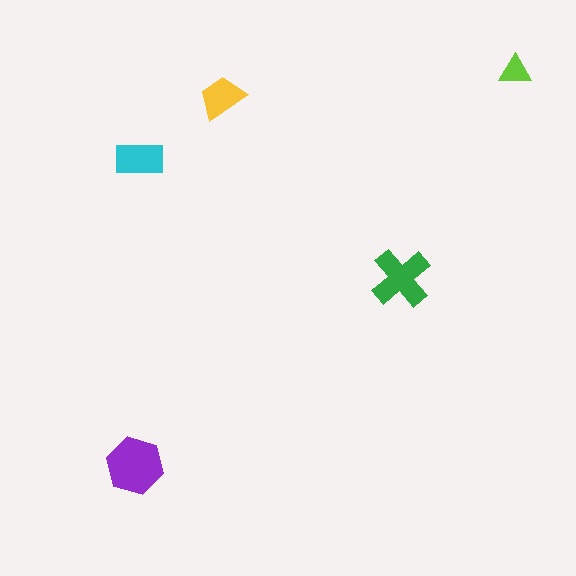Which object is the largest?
The purple hexagon.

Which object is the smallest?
The lime triangle.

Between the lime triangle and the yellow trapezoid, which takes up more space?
The yellow trapezoid.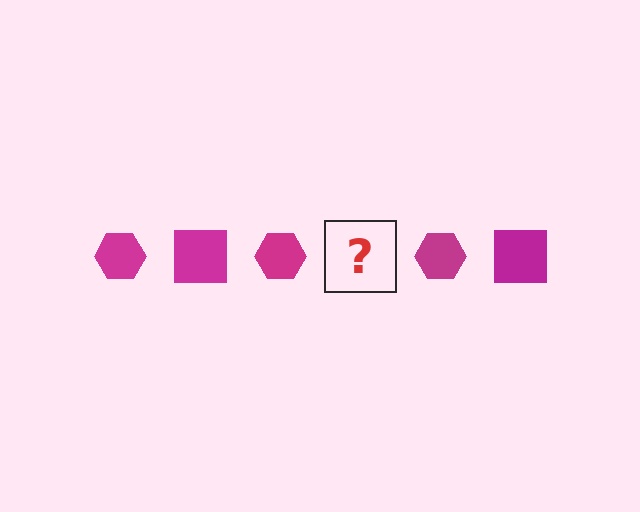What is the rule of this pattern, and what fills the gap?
The rule is that the pattern cycles through hexagon, square shapes in magenta. The gap should be filled with a magenta square.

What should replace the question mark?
The question mark should be replaced with a magenta square.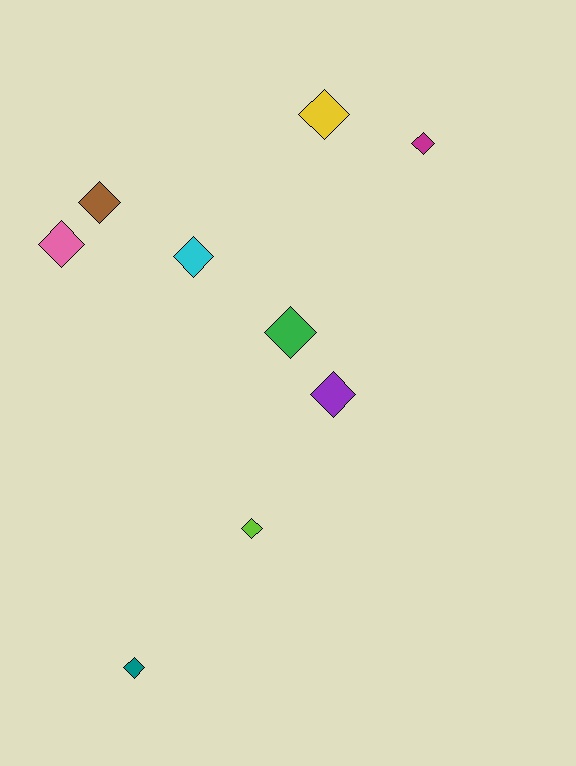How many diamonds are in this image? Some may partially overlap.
There are 9 diamonds.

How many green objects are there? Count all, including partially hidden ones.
There is 1 green object.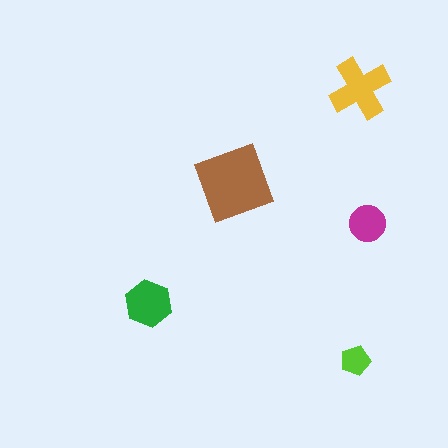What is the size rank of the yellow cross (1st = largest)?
2nd.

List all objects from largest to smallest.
The brown diamond, the yellow cross, the green hexagon, the magenta circle, the lime pentagon.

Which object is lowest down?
The lime pentagon is bottommost.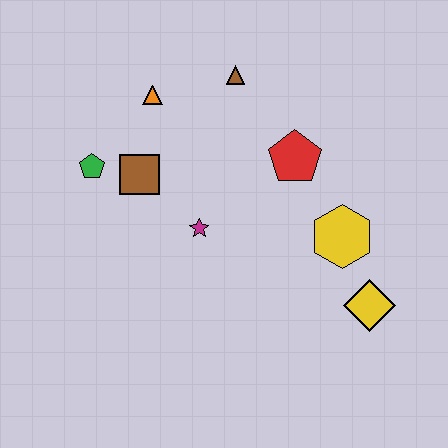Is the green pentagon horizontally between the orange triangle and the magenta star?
No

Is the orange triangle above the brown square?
Yes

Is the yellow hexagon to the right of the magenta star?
Yes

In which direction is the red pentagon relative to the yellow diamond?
The red pentagon is above the yellow diamond.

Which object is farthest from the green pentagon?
The yellow diamond is farthest from the green pentagon.